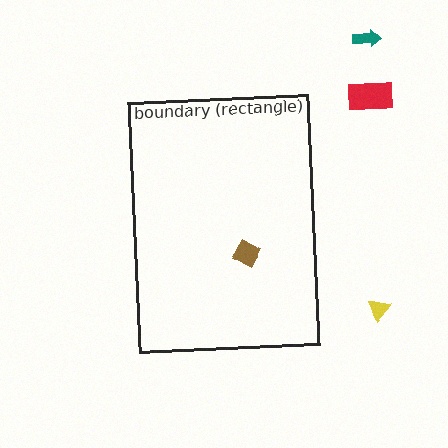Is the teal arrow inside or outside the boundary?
Outside.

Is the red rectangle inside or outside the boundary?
Outside.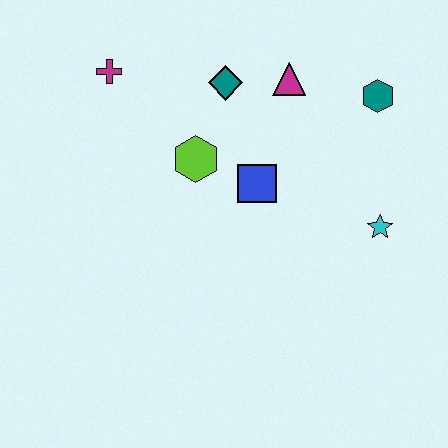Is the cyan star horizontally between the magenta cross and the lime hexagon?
No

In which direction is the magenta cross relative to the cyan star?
The magenta cross is to the left of the cyan star.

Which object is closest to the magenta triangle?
The teal diamond is closest to the magenta triangle.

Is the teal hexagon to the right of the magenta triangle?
Yes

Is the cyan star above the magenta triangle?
No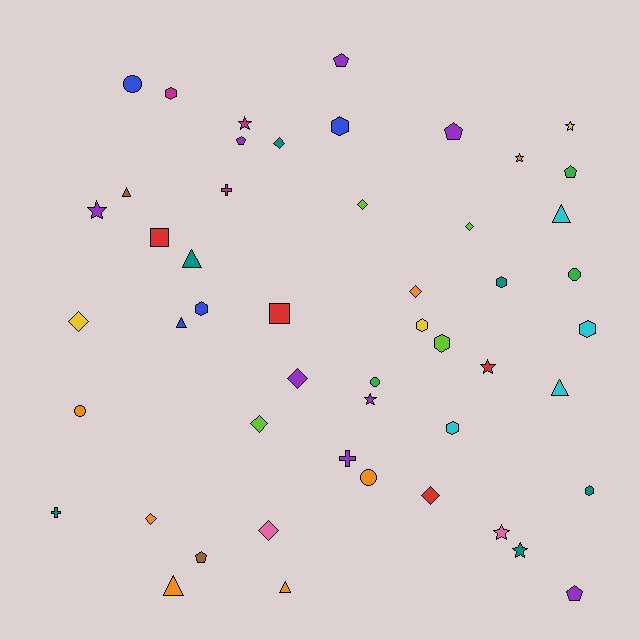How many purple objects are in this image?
There are 8 purple objects.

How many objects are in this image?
There are 50 objects.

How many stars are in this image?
There are 8 stars.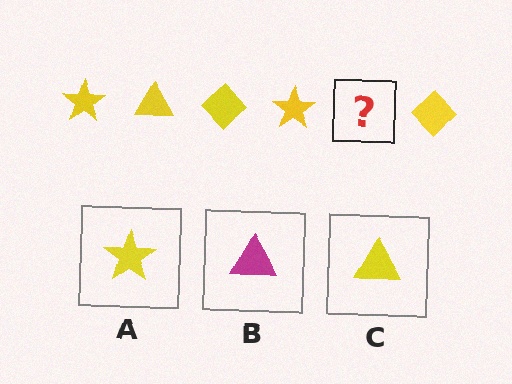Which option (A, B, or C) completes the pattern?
C.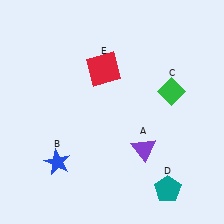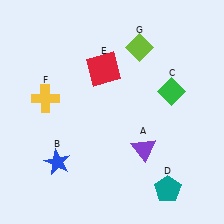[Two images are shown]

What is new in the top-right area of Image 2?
A lime diamond (G) was added in the top-right area of Image 2.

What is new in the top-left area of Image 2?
A yellow cross (F) was added in the top-left area of Image 2.